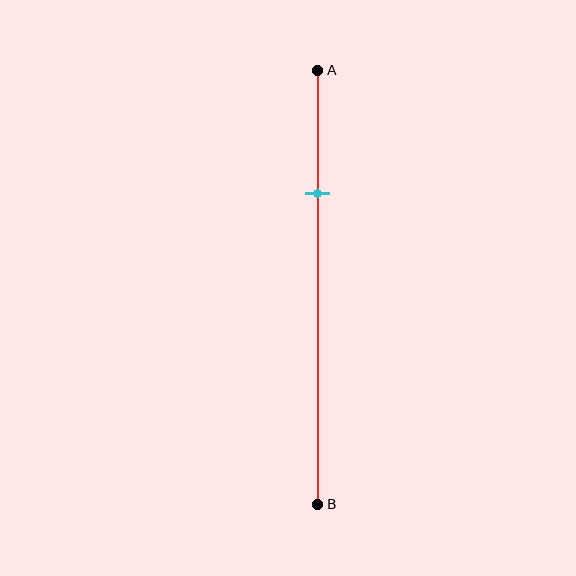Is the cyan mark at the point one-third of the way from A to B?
No, the mark is at about 30% from A, not at the 33% one-third point.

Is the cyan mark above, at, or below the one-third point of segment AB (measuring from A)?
The cyan mark is above the one-third point of segment AB.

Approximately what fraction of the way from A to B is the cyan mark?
The cyan mark is approximately 30% of the way from A to B.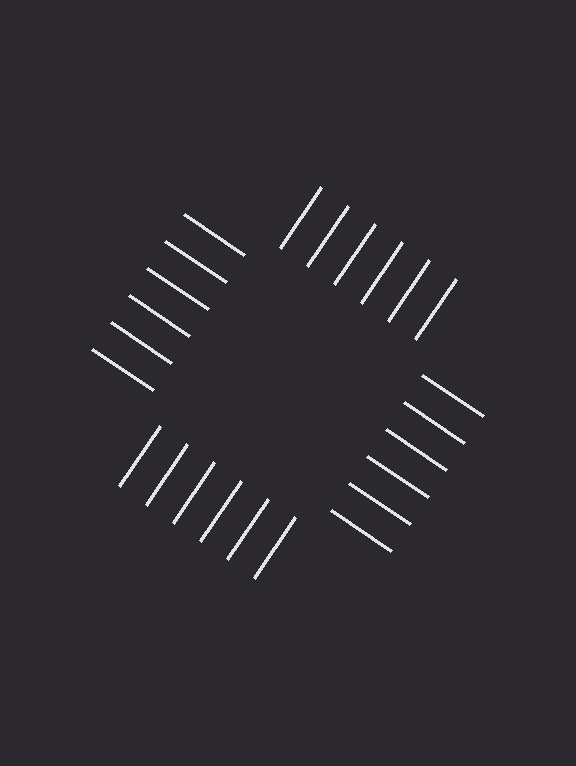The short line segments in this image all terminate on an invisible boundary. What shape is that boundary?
An illusory square — the line segments terminate on its edges but no continuous stroke is drawn.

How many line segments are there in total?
24 — 6 along each of the 4 edges.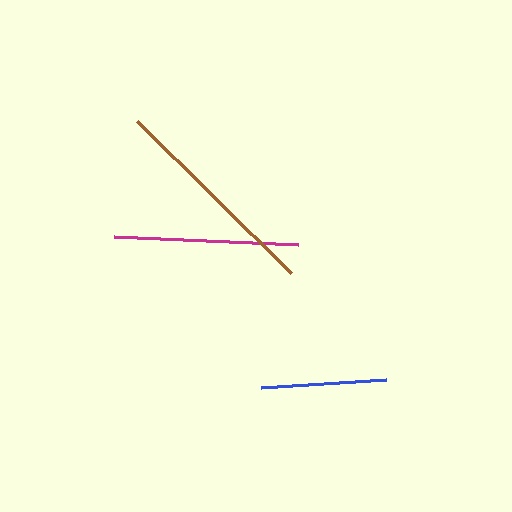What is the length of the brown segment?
The brown segment is approximately 216 pixels long.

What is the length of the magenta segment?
The magenta segment is approximately 183 pixels long.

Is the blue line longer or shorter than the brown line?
The brown line is longer than the blue line.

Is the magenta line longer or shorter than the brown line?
The brown line is longer than the magenta line.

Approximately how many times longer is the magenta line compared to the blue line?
The magenta line is approximately 1.5 times the length of the blue line.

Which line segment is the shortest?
The blue line is the shortest at approximately 126 pixels.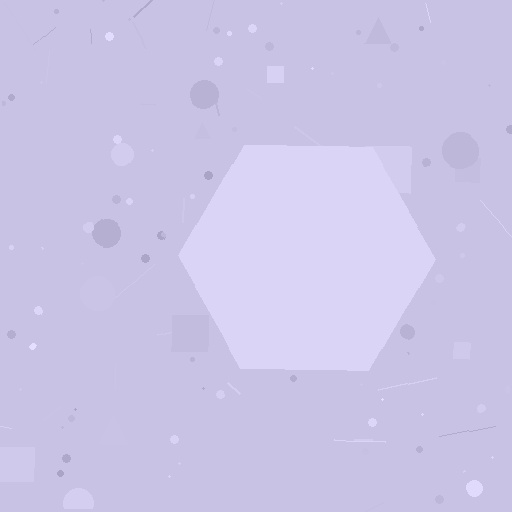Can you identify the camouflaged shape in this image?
The camouflaged shape is a hexagon.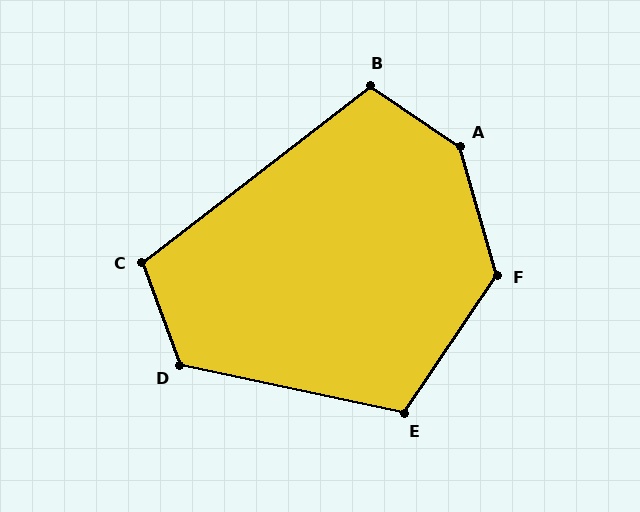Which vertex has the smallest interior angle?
C, at approximately 108 degrees.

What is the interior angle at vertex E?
Approximately 112 degrees (obtuse).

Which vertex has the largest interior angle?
A, at approximately 140 degrees.